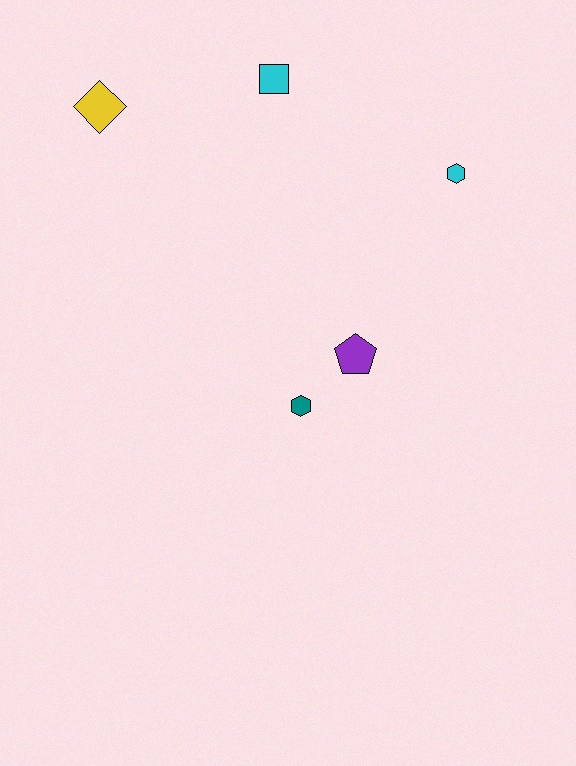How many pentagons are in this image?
There is 1 pentagon.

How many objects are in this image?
There are 5 objects.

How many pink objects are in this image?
There are no pink objects.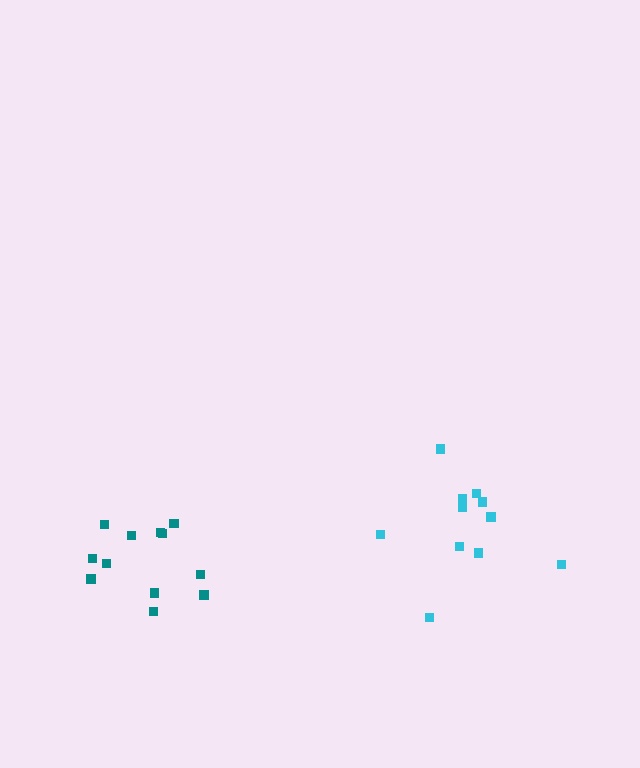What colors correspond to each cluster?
The clusters are colored: teal, cyan.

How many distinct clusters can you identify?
There are 2 distinct clusters.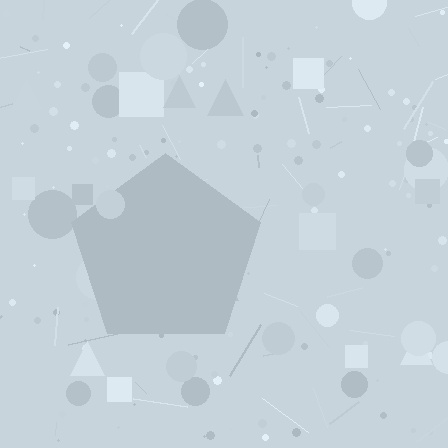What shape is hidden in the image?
A pentagon is hidden in the image.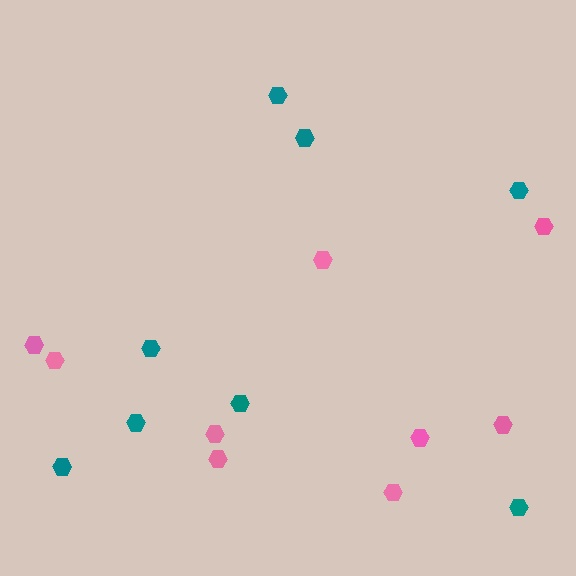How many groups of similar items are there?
There are 2 groups: one group of teal hexagons (8) and one group of pink hexagons (9).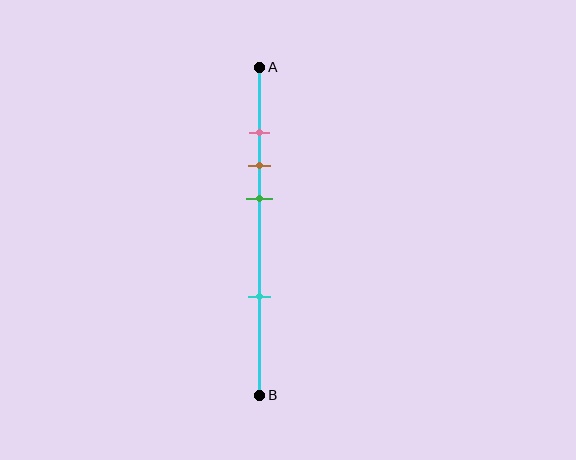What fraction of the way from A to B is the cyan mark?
The cyan mark is approximately 70% (0.7) of the way from A to B.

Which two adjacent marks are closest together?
The pink and brown marks are the closest adjacent pair.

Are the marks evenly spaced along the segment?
No, the marks are not evenly spaced.